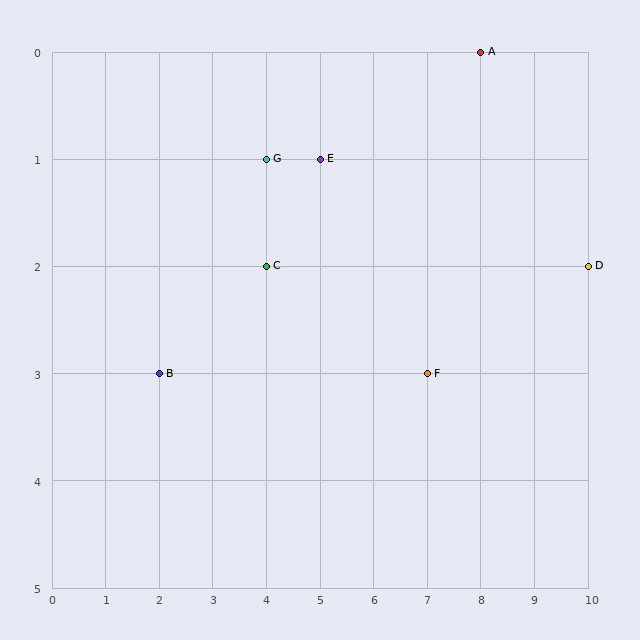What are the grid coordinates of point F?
Point F is at grid coordinates (7, 3).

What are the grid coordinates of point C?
Point C is at grid coordinates (4, 2).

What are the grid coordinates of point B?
Point B is at grid coordinates (2, 3).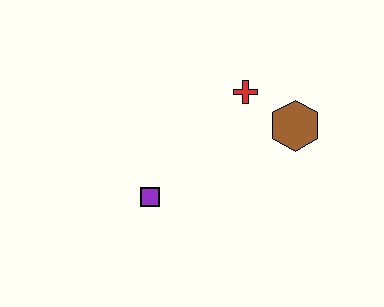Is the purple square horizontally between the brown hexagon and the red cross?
No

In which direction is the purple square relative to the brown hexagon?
The purple square is to the left of the brown hexagon.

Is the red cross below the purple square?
No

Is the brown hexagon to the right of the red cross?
Yes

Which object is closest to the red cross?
The brown hexagon is closest to the red cross.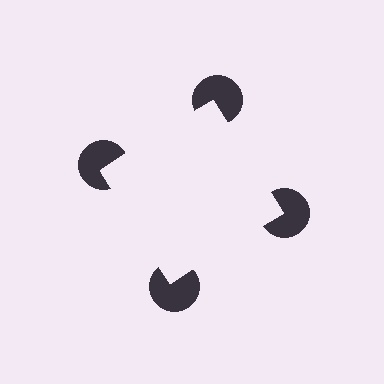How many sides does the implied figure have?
4 sides.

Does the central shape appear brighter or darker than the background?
It typically appears slightly brighter than the background, even though no actual brightness change is drawn.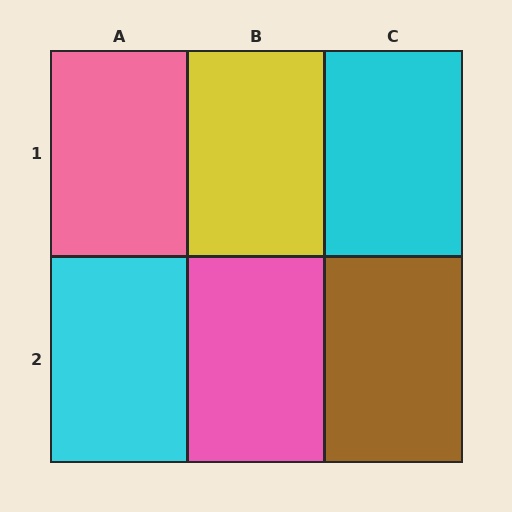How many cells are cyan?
2 cells are cyan.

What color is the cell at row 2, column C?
Brown.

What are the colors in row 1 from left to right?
Pink, yellow, cyan.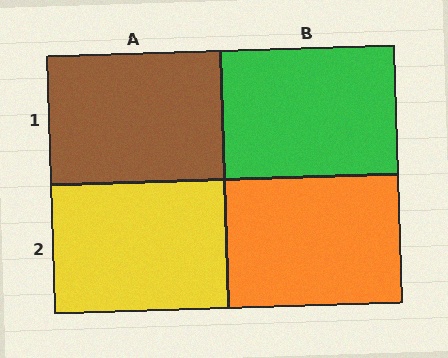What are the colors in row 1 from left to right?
Brown, green.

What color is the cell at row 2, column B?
Orange.